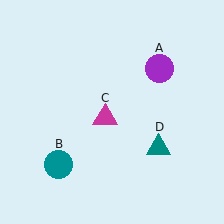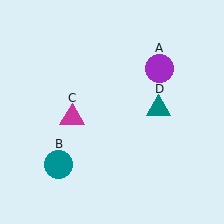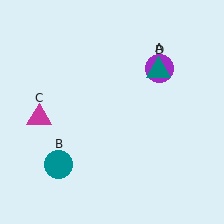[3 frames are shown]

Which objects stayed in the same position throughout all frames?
Purple circle (object A) and teal circle (object B) remained stationary.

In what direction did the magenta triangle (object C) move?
The magenta triangle (object C) moved left.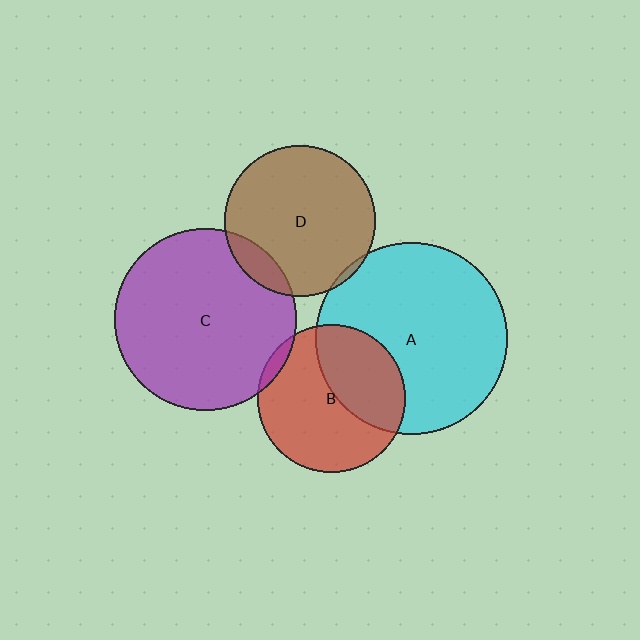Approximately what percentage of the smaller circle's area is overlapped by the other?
Approximately 40%.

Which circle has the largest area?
Circle A (cyan).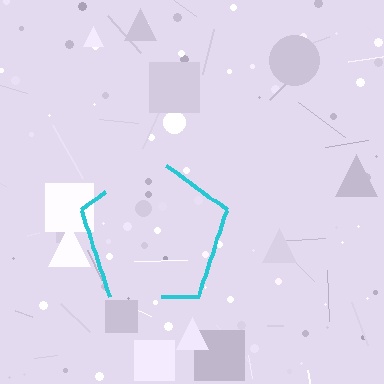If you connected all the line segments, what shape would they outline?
They would outline a pentagon.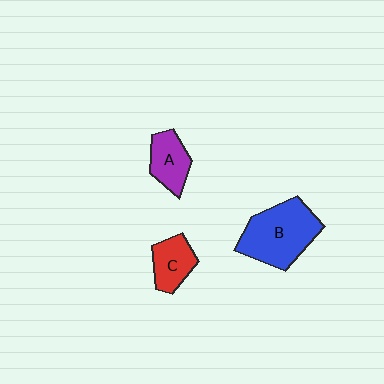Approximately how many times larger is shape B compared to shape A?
Approximately 2.0 times.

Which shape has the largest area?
Shape B (blue).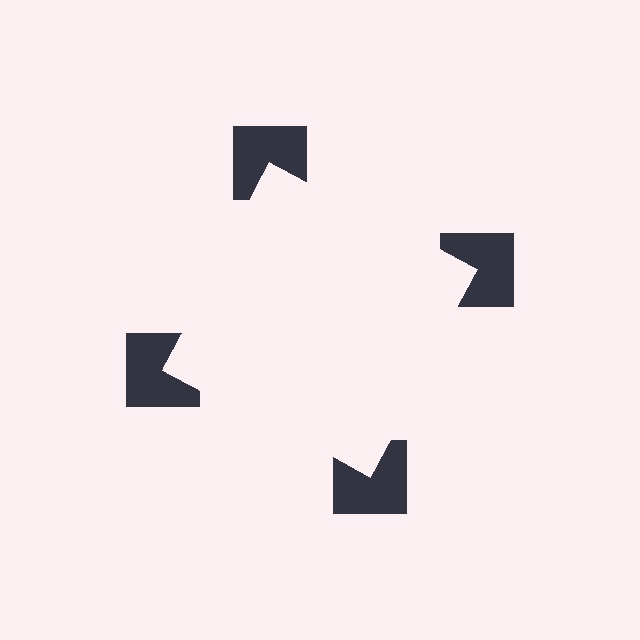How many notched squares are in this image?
There are 4 — one at each vertex of the illusory square.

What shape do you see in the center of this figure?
An illusory square — its edges are inferred from the aligned wedge cuts in the notched squares, not physically drawn.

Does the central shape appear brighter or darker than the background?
It typically appears slightly brighter than the background, even though no actual brightness change is drawn.